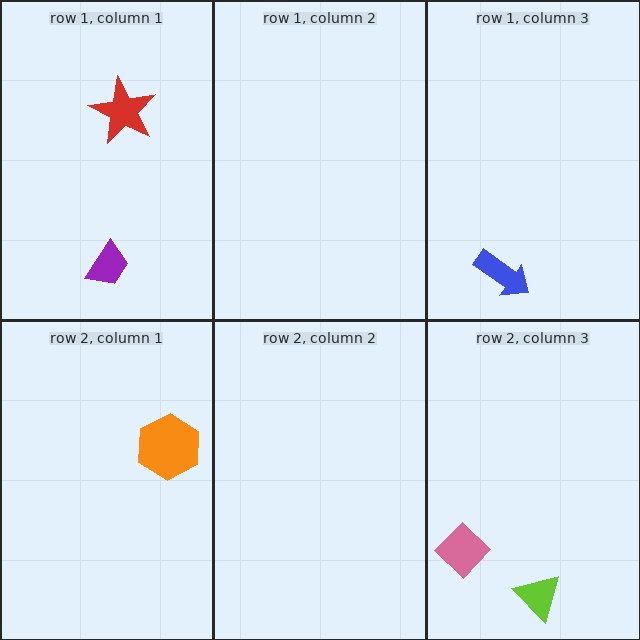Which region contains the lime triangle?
The row 2, column 3 region.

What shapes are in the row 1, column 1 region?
The purple trapezoid, the red star.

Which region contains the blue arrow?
The row 1, column 3 region.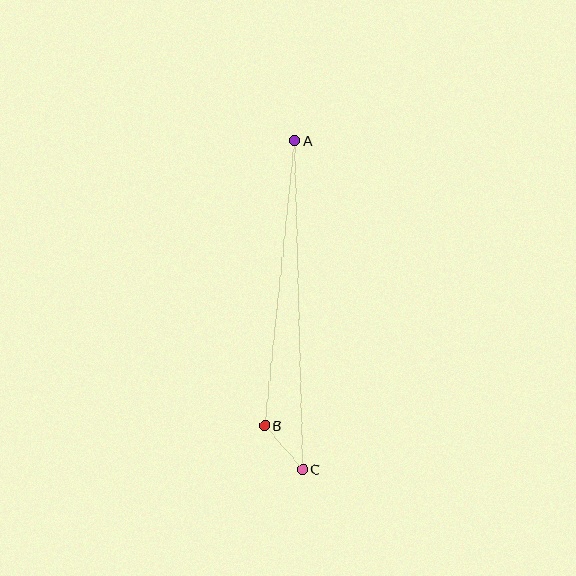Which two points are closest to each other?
Points B and C are closest to each other.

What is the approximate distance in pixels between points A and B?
The distance between A and B is approximately 287 pixels.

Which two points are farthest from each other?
Points A and C are farthest from each other.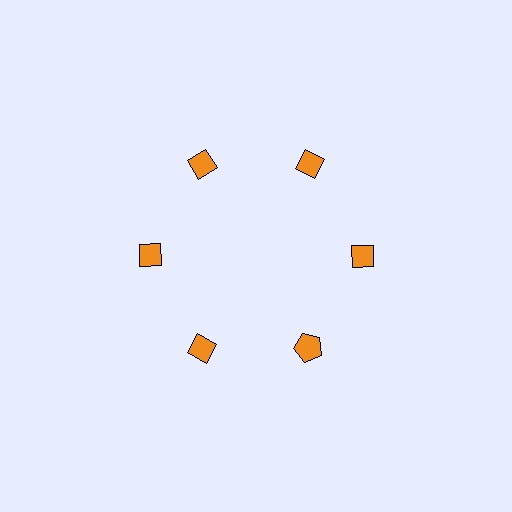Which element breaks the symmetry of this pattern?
The orange pentagon at roughly the 5 o'clock position breaks the symmetry. All other shapes are orange diamonds.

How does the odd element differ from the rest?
It has a different shape: pentagon instead of diamond.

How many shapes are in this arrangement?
There are 6 shapes arranged in a ring pattern.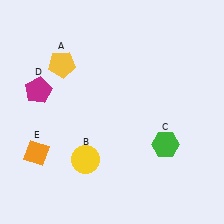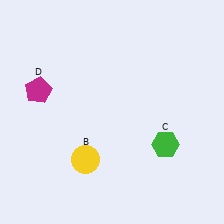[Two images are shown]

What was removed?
The yellow pentagon (A), the orange diamond (E) were removed in Image 2.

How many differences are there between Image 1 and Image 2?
There are 2 differences between the two images.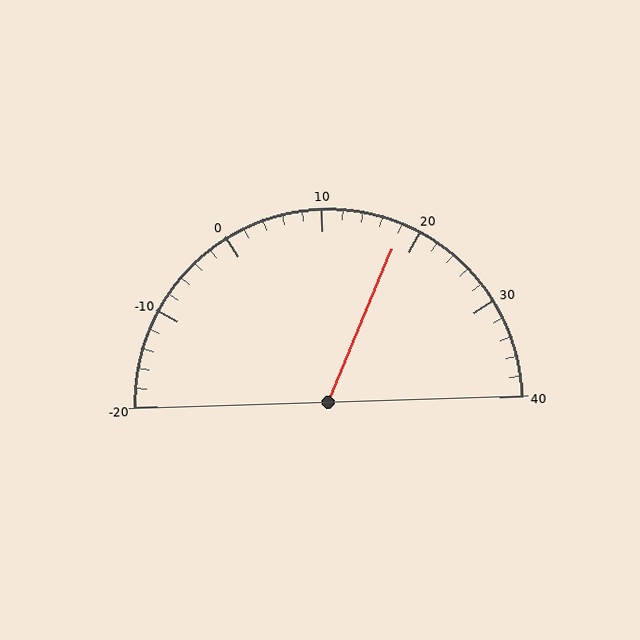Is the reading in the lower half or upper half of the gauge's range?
The reading is in the upper half of the range (-20 to 40).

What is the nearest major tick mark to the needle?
The nearest major tick mark is 20.